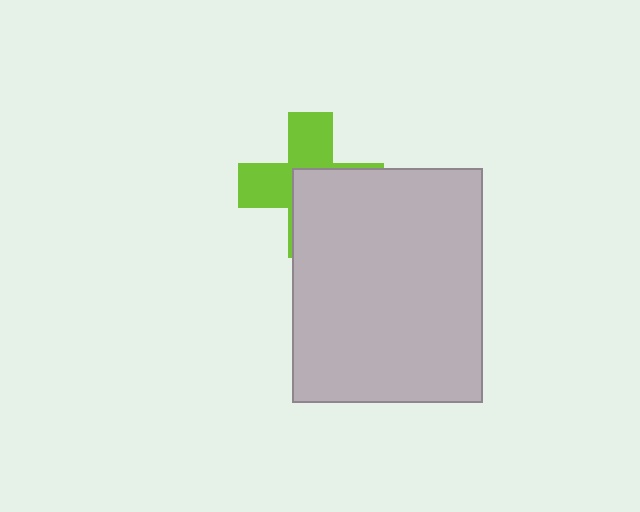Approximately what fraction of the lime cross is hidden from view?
Roughly 52% of the lime cross is hidden behind the light gray rectangle.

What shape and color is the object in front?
The object in front is a light gray rectangle.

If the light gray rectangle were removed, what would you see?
You would see the complete lime cross.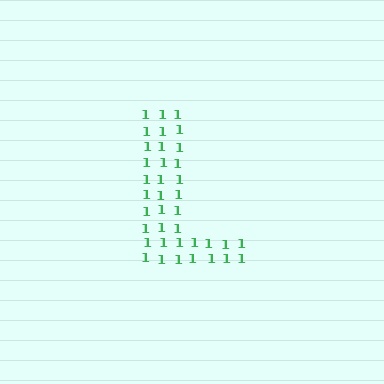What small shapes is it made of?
It is made of small digit 1's.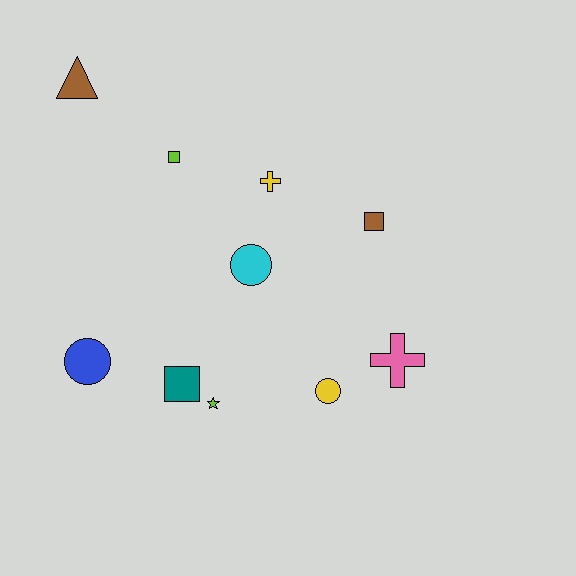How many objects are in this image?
There are 10 objects.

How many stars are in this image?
There is 1 star.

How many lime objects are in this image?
There are 2 lime objects.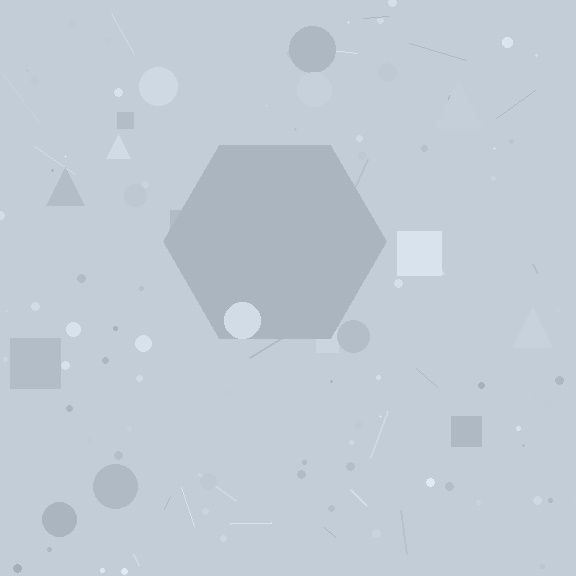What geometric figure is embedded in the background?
A hexagon is embedded in the background.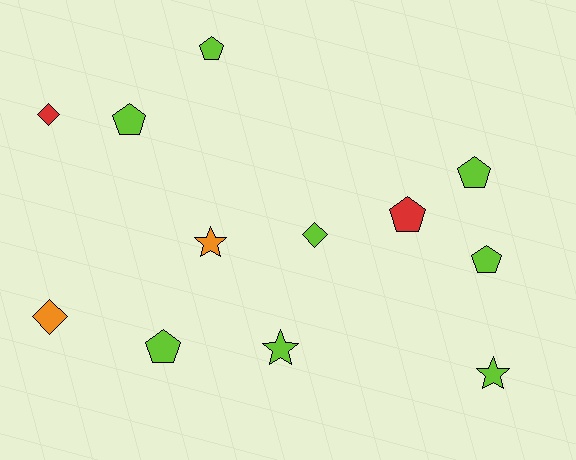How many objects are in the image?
There are 12 objects.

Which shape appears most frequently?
Pentagon, with 6 objects.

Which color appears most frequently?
Lime, with 8 objects.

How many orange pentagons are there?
There are no orange pentagons.